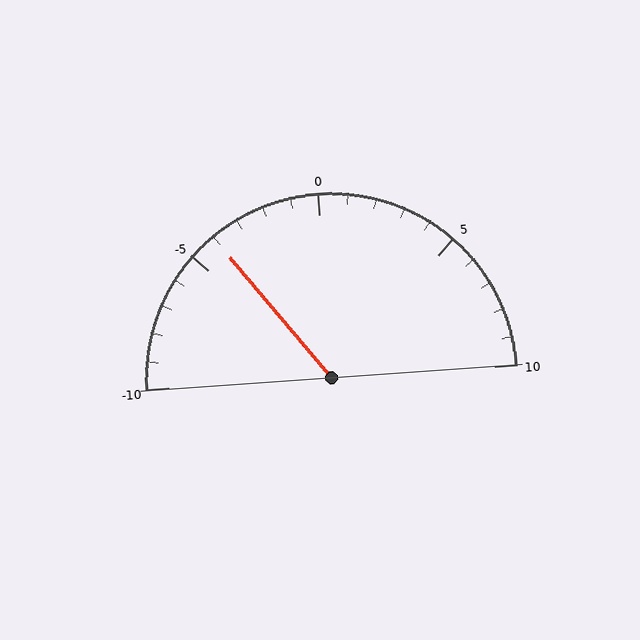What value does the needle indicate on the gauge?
The needle indicates approximately -4.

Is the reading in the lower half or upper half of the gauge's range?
The reading is in the lower half of the range (-10 to 10).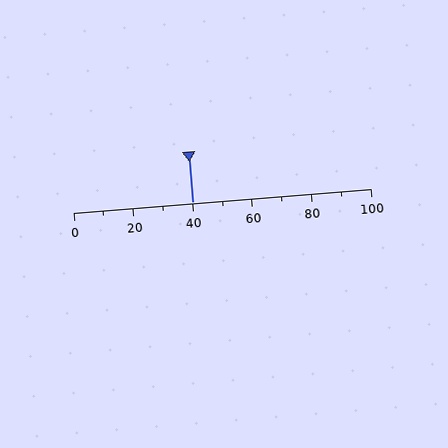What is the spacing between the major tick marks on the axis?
The major ticks are spaced 20 apart.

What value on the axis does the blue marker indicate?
The marker indicates approximately 40.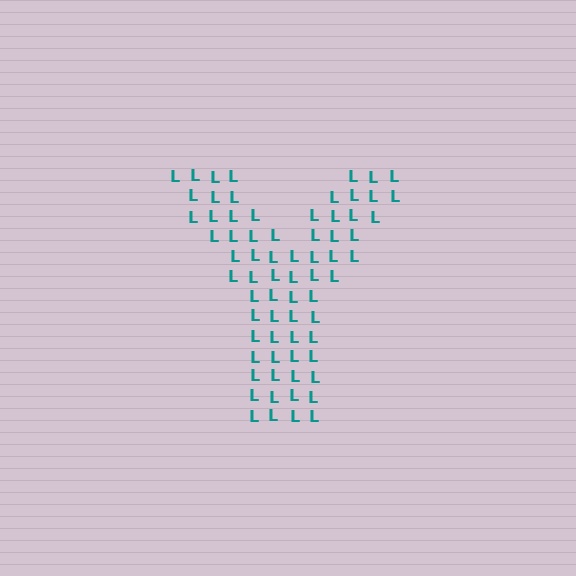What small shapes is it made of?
It is made of small letter L's.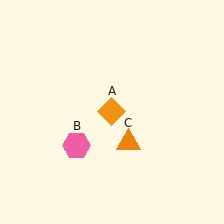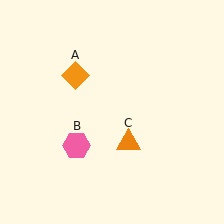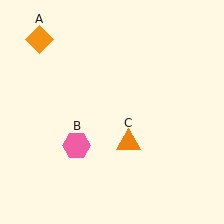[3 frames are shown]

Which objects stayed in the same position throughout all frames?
Pink hexagon (object B) and orange triangle (object C) remained stationary.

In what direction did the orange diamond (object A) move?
The orange diamond (object A) moved up and to the left.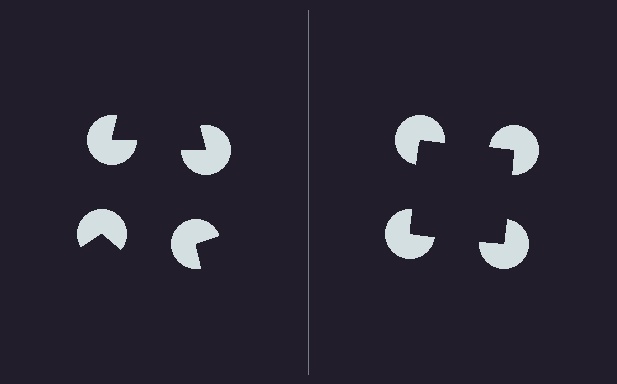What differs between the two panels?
The pac-man discs are positioned identically on both sides; only the wedge orientations differ. On the right they align to a square; on the left they are misaligned.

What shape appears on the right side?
An illusory square.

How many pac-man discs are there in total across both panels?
8 — 4 on each side.